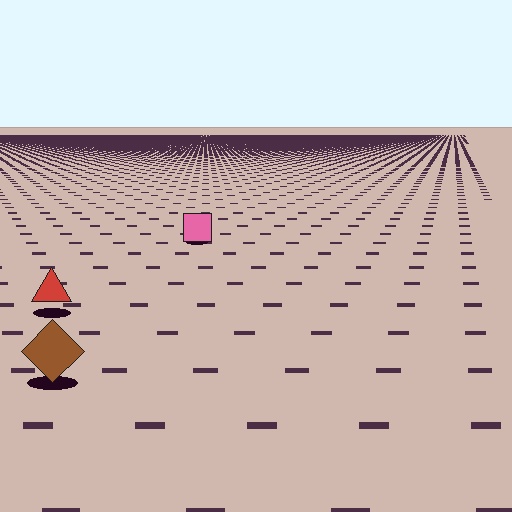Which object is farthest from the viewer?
The pink square is farthest from the viewer. It appears smaller and the ground texture around it is denser.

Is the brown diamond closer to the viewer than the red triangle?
Yes. The brown diamond is closer — you can tell from the texture gradient: the ground texture is coarser near it.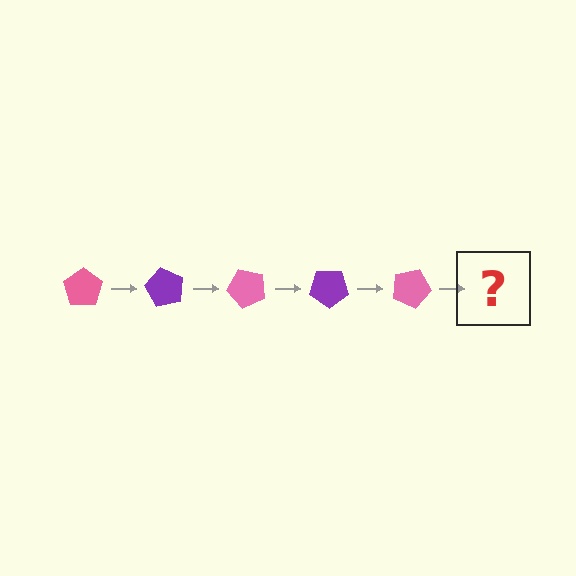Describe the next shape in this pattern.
It should be a purple pentagon, rotated 300 degrees from the start.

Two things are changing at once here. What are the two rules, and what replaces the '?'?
The two rules are that it rotates 60 degrees each step and the color cycles through pink and purple. The '?' should be a purple pentagon, rotated 300 degrees from the start.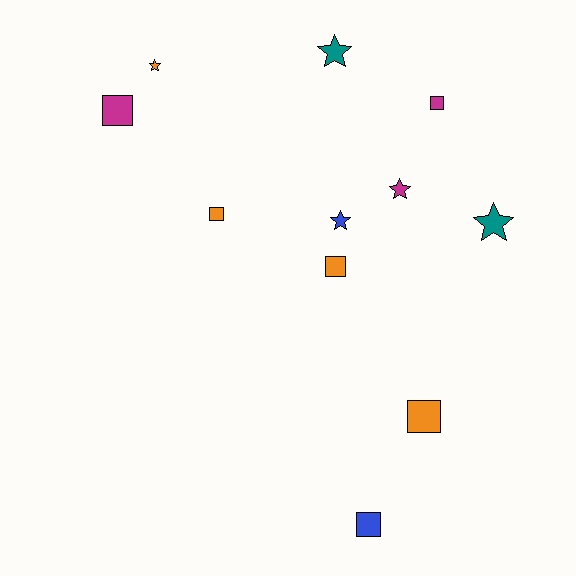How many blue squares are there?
There is 1 blue square.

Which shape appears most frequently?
Square, with 6 objects.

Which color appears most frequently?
Orange, with 4 objects.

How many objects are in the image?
There are 11 objects.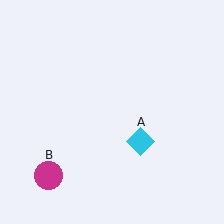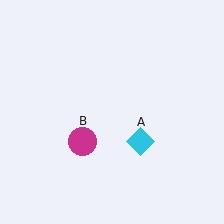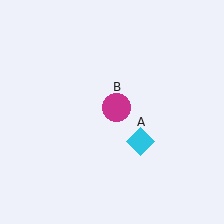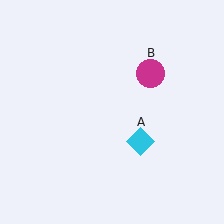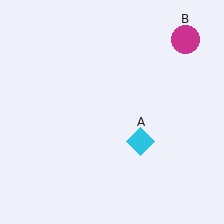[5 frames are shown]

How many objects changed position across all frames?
1 object changed position: magenta circle (object B).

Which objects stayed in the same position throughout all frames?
Cyan diamond (object A) remained stationary.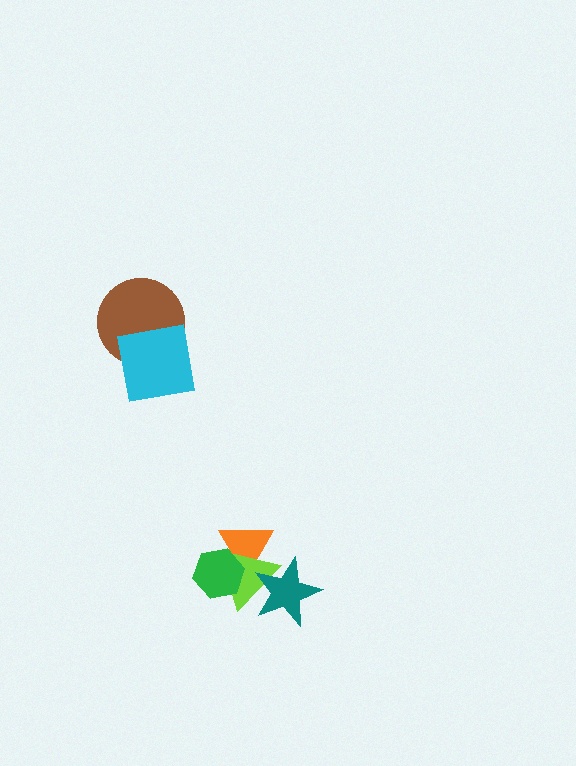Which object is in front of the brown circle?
The cyan square is in front of the brown circle.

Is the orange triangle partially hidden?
Yes, it is partially covered by another shape.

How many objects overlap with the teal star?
2 objects overlap with the teal star.